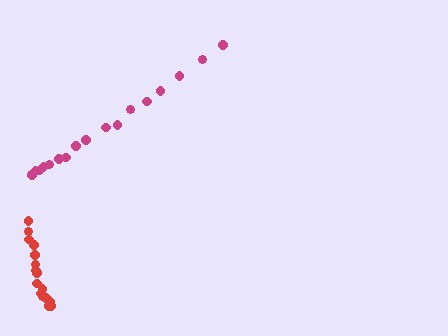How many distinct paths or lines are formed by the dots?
There are 2 distinct paths.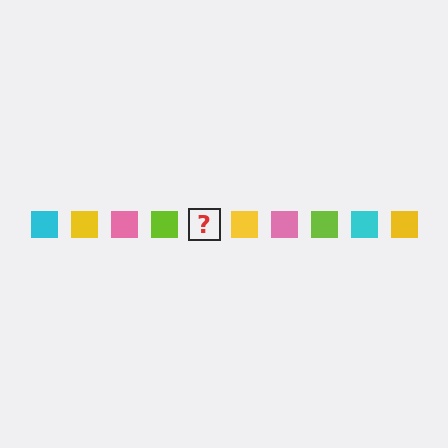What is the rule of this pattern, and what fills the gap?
The rule is that the pattern cycles through cyan, yellow, pink, lime squares. The gap should be filled with a cyan square.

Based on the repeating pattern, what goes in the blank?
The blank should be a cyan square.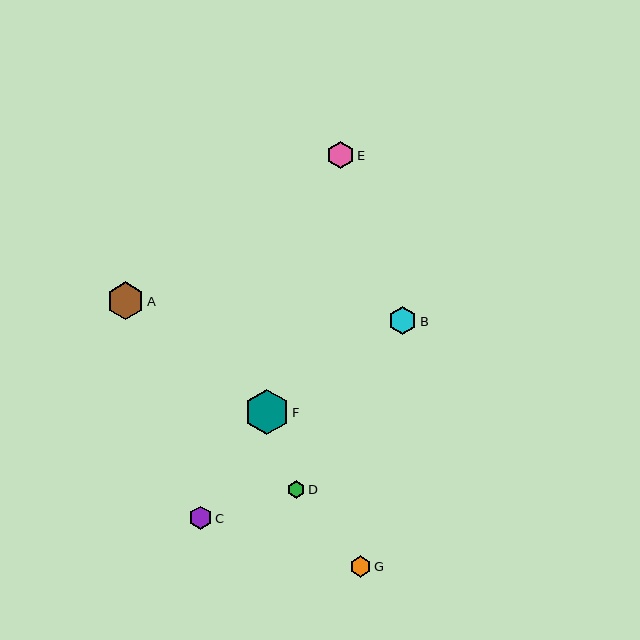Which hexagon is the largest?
Hexagon F is the largest with a size of approximately 45 pixels.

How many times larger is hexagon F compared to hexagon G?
Hexagon F is approximately 2.1 times the size of hexagon G.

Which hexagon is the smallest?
Hexagon D is the smallest with a size of approximately 17 pixels.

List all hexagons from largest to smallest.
From largest to smallest: F, A, B, E, C, G, D.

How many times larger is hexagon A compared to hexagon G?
Hexagon A is approximately 1.8 times the size of hexagon G.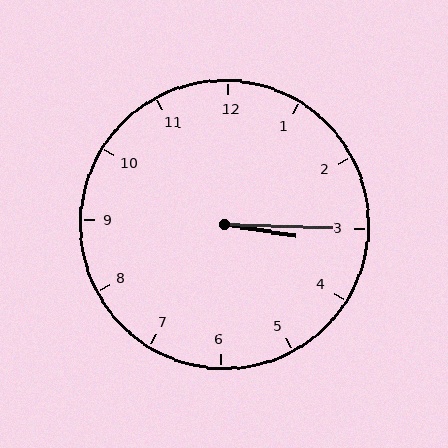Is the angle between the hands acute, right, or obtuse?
It is acute.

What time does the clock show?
3:15.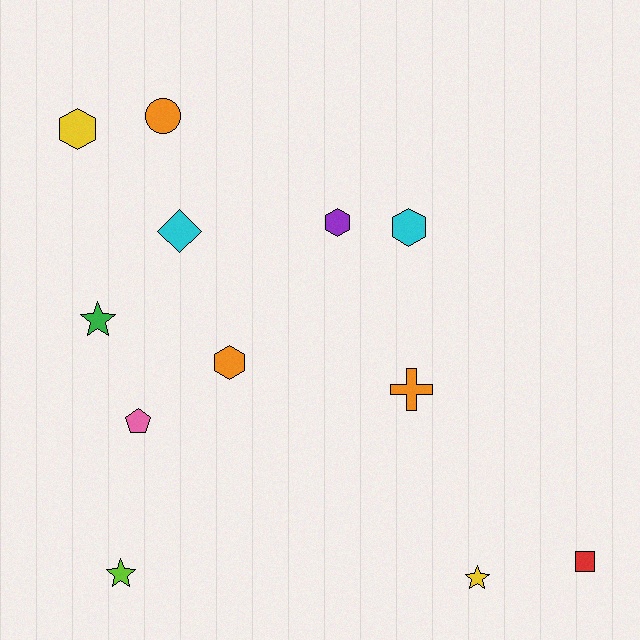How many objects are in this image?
There are 12 objects.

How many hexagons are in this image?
There are 4 hexagons.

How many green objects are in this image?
There is 1 green object.